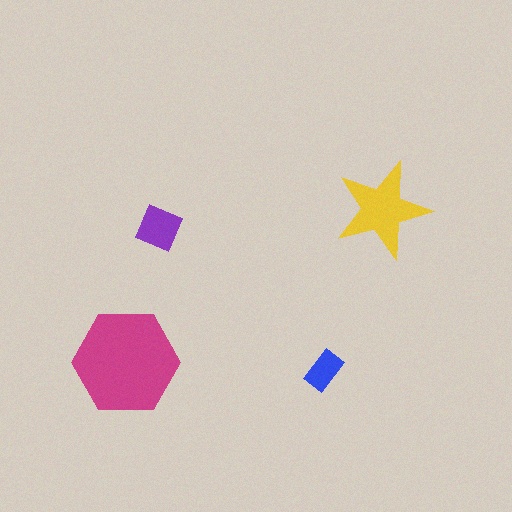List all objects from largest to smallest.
The magenta hexagon, the yellow star, the purple square, the blue rectangle.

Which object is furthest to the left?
The magenta hexagon is leftmost.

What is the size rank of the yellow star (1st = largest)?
2nd.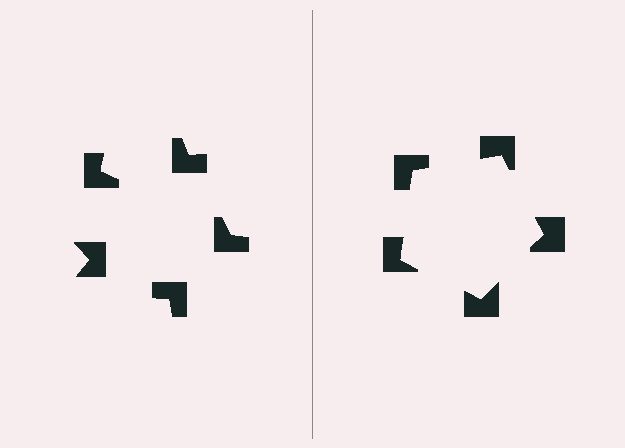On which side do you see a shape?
An illusory pentagon appears on the right side. On the left side the wedge cuts are rotated, so no coherent shape forms.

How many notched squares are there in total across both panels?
10 — 5 on each side.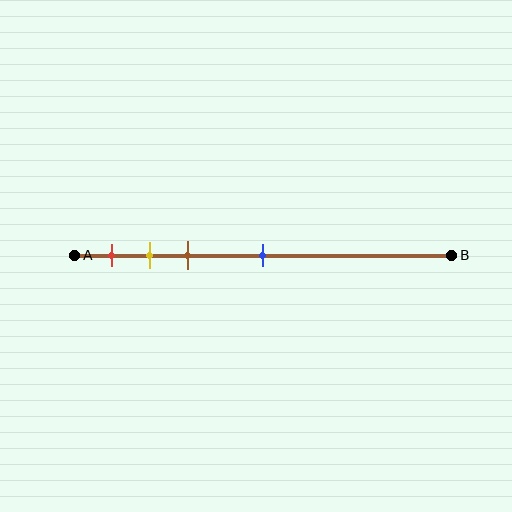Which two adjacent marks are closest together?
The yellow and brown marks are the closest adjacent pair.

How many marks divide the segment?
There are 4 marks dividing the segment.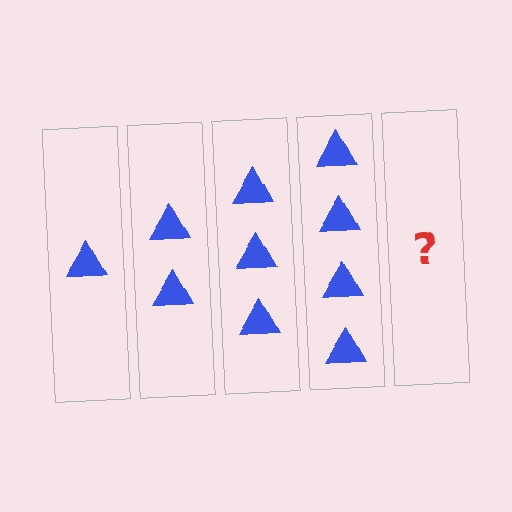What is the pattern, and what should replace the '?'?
The pattern is that each step adds one more triangle. The '?' should be 5 triangles.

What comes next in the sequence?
The next element should be 5 triangles.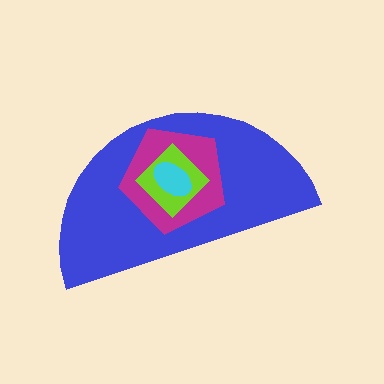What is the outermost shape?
The blue semicircle.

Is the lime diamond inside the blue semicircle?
Yes.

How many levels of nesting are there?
4.